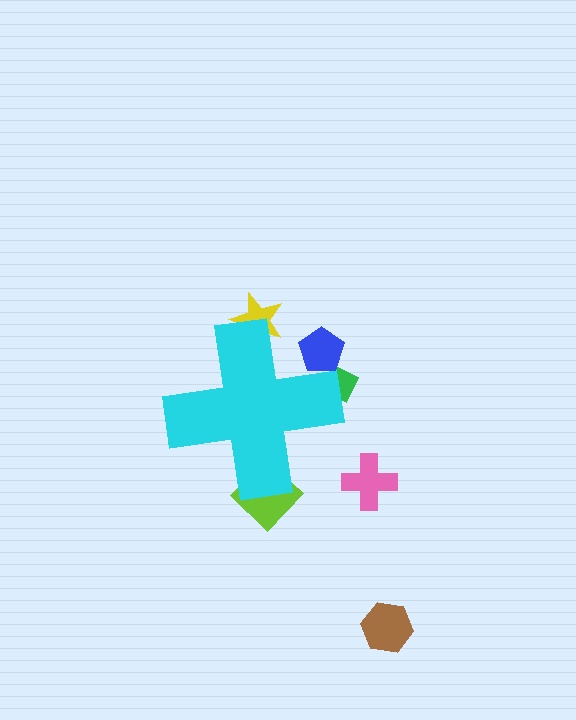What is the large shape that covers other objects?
A cyan cross.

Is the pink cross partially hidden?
No, the pink cross is fully visible.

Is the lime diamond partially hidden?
Yes, the lime diamond is partially hidden behind the cyan cross.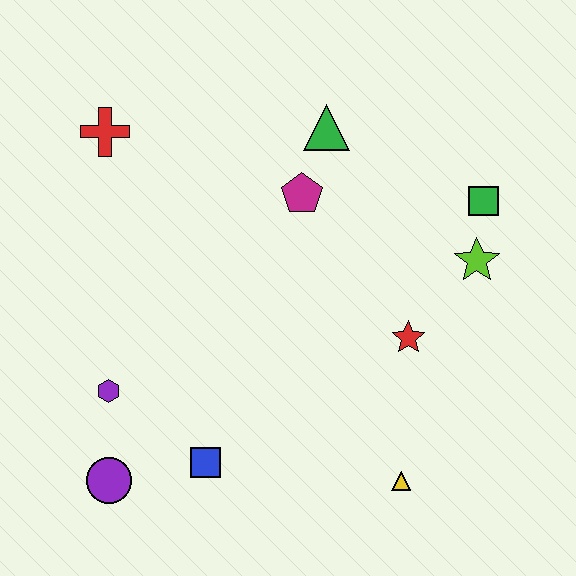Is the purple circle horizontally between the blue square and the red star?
No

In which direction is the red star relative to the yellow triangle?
The red star is above the yellow triangle.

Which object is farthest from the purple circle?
The green square is farthest from the purple circle.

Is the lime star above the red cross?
No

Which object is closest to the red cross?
The magenta pentagon is closest to the red cross.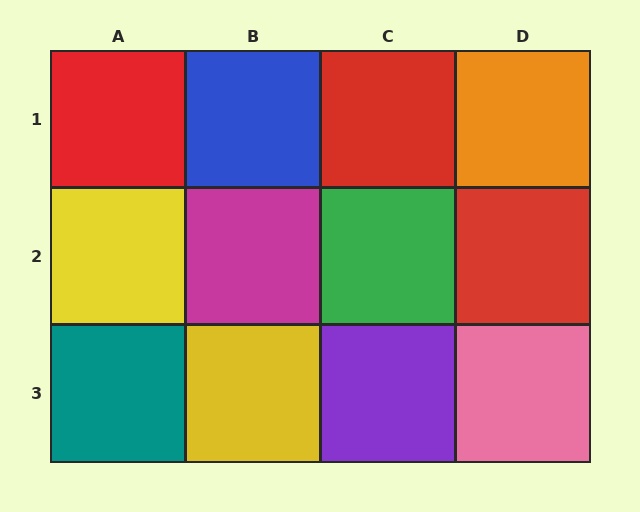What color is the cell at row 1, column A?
Red.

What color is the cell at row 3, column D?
Pink.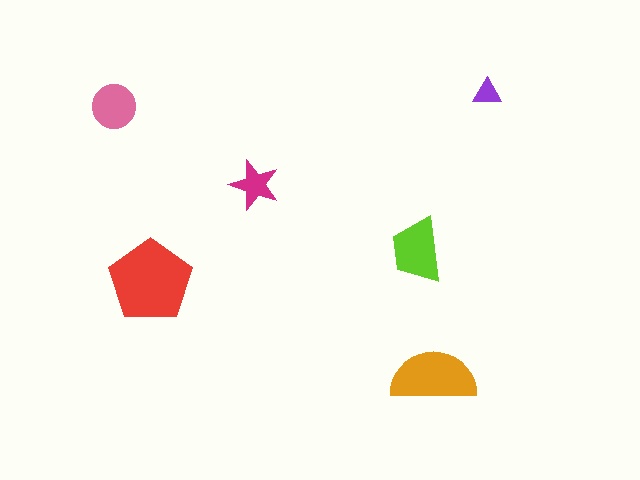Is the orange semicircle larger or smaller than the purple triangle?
Larger.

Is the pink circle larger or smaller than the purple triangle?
Larger.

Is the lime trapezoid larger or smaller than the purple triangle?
Larger.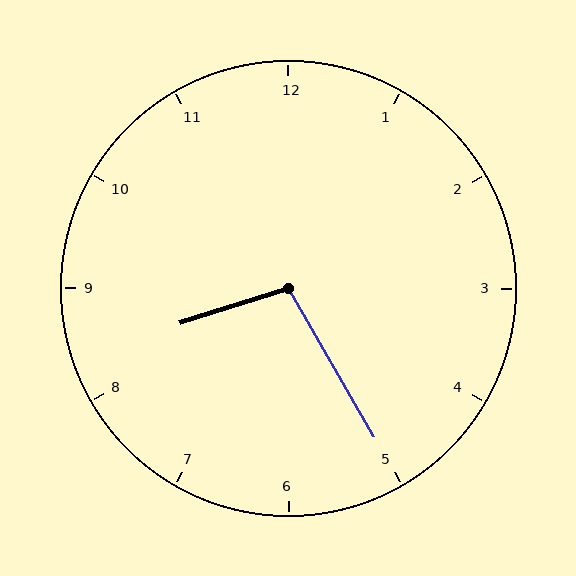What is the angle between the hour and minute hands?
Approximately 102 degrees.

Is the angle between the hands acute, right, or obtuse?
It is obtuse.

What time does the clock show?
8:25.